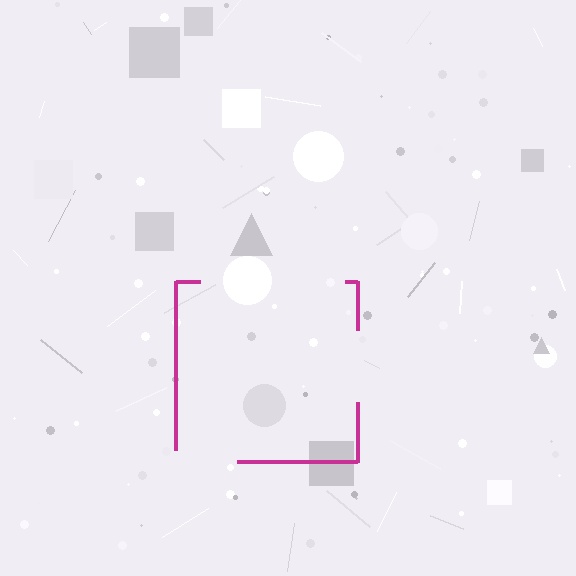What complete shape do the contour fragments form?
The contour fragments form a square.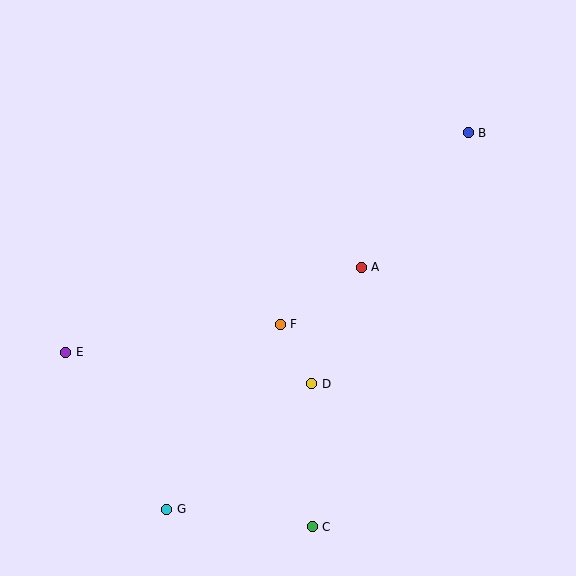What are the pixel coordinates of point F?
Point F is at (280, 324).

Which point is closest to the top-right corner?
Point B is closest to the top-right corner.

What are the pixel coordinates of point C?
Point C is at (312, 527).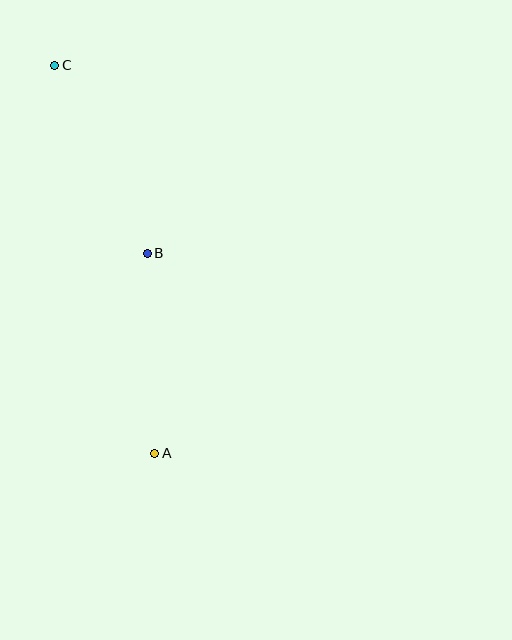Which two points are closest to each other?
Points A and B are closest to each other.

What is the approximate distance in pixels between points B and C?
The distance between B and C is approximately 210 pixels.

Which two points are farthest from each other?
Points A and C are farthest from each other.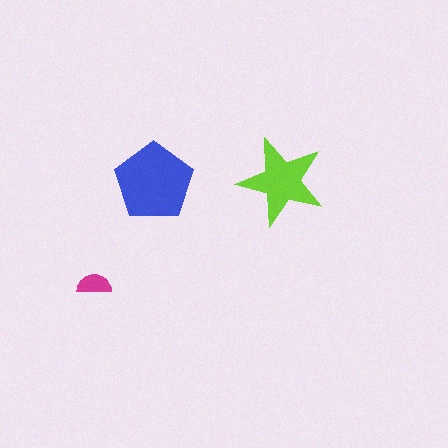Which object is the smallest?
The magenta semicircle.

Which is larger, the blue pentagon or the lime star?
The blue pentagon.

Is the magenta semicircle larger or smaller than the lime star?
Smaller.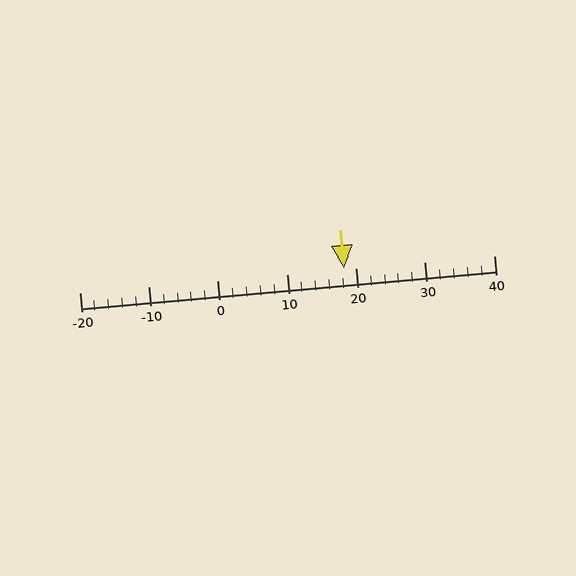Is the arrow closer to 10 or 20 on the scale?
The arrow is closer to 20.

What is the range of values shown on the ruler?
The ruler shows values from -20 to 40.